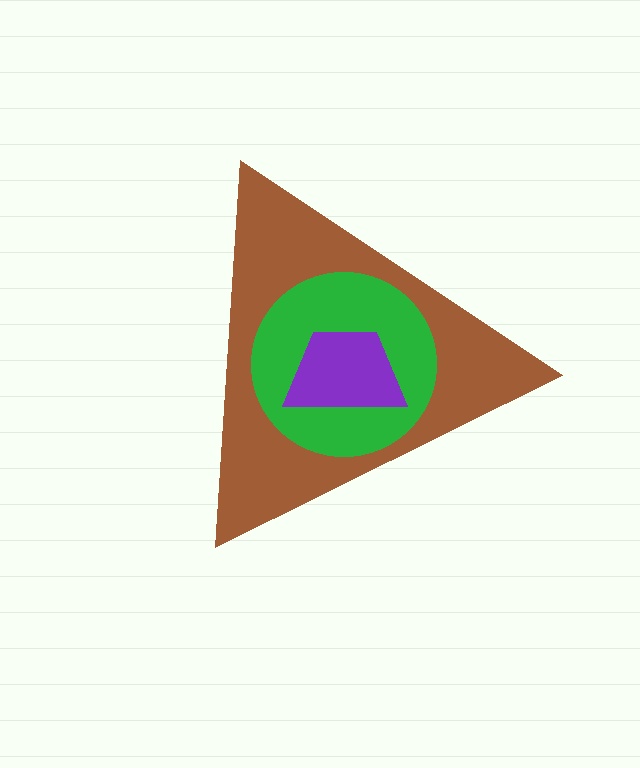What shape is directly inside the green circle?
The purple trapezoid.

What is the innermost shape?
The purple trapezoid.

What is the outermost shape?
The brown triangle.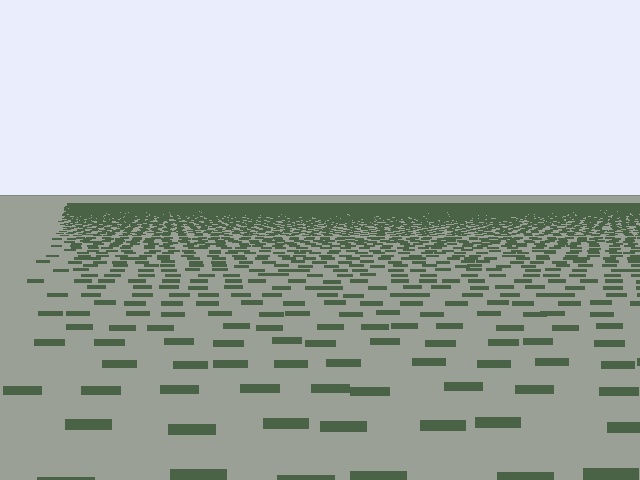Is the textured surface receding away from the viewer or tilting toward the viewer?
The surface is receding away from the viewer. Texture elements get smaller and denser toward the top.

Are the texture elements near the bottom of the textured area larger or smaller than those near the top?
Larger. Near the bottom, elements are closer to the viewer and appear at a bigger on-screen size.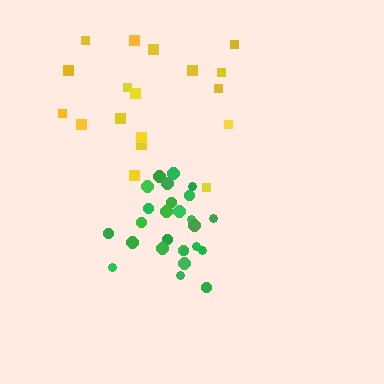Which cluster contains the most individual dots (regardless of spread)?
Green (26).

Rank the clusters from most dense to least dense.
green, yellow.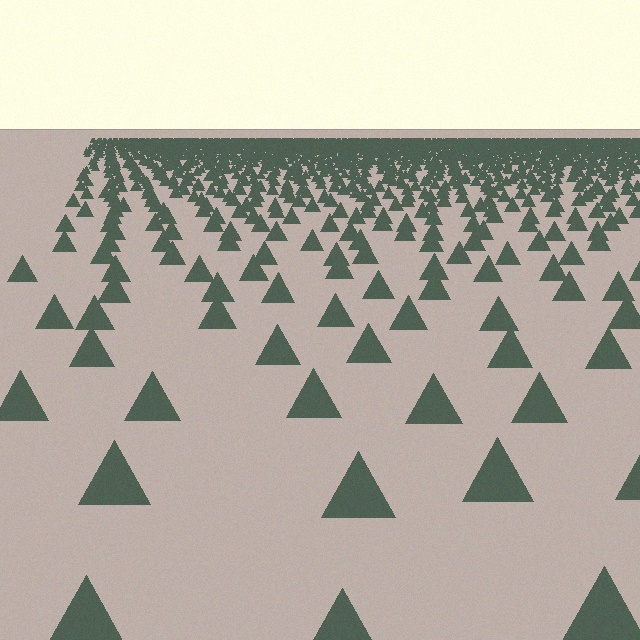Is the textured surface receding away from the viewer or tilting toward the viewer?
The surface is receding away from the viewer. Texture elements get smaller and denser toward the top.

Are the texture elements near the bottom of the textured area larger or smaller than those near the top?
Larger. Near the bottom, elements are closer to the viewer and appear at a bigger on-screen size.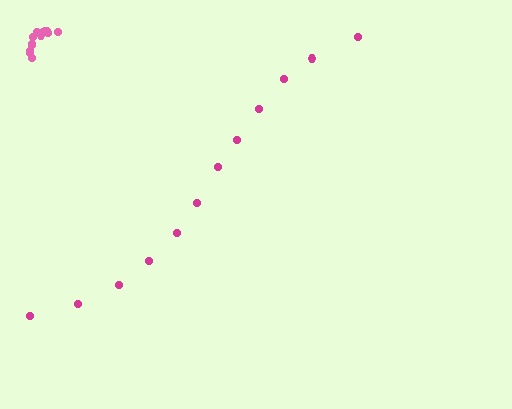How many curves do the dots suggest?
There are 2 distinct paths.